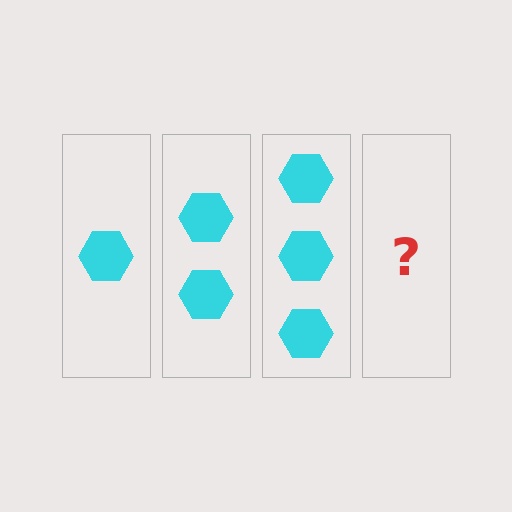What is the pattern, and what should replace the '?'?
The pattern is that each step adds one more hexagon. The '?' should be 4 hexagons.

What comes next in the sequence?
The next element should be 4 hexagons.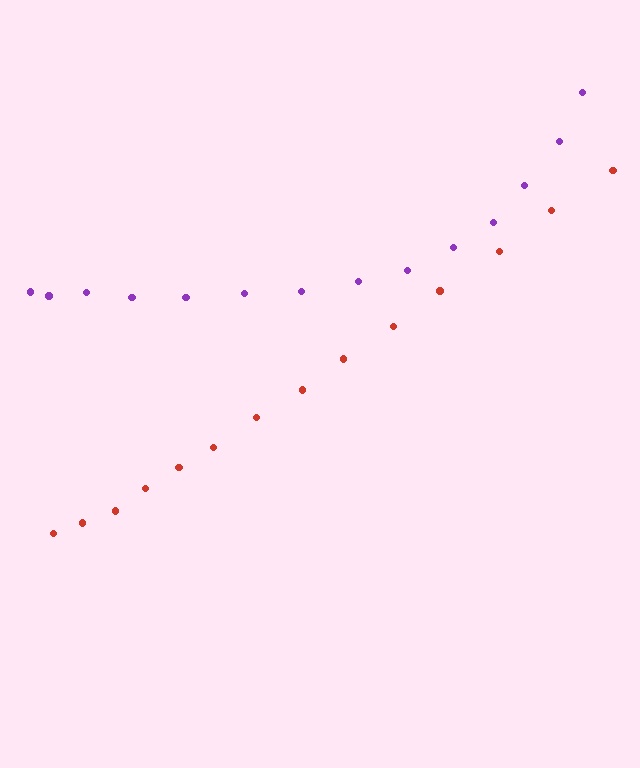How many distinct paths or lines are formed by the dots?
There are 2 distinct paths.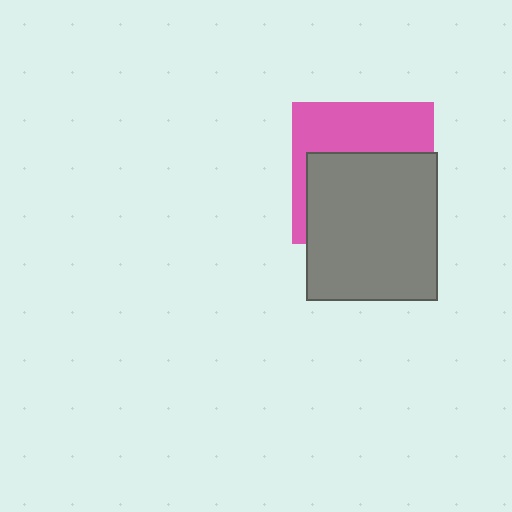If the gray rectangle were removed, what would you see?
You would see the complete pink square.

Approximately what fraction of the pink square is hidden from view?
Roughly 58% of the pink square is hidden behind the gray rectangle.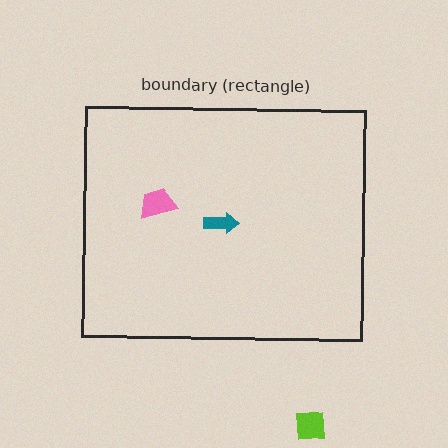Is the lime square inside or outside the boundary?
Outside.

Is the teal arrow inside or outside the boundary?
Inside.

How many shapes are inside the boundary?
2 inside, 1 outside.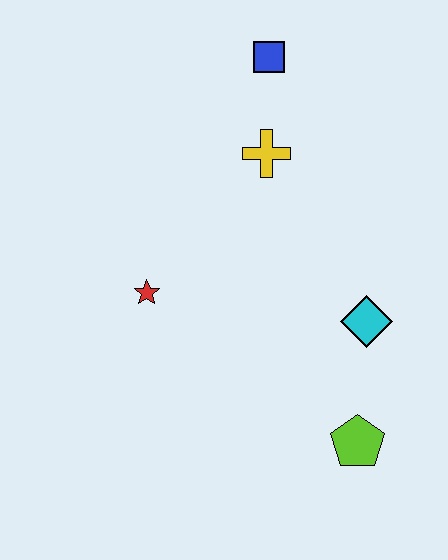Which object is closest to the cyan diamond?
The lime pentagon is closest to the cyan diamond.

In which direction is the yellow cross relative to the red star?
The yellow cross is above the red star.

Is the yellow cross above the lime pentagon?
Yes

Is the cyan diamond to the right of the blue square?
Yes